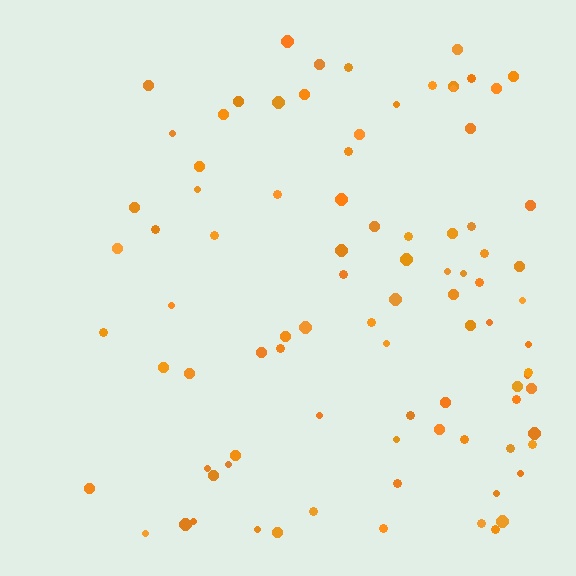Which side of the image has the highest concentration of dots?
The right.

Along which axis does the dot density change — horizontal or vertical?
Horizontal.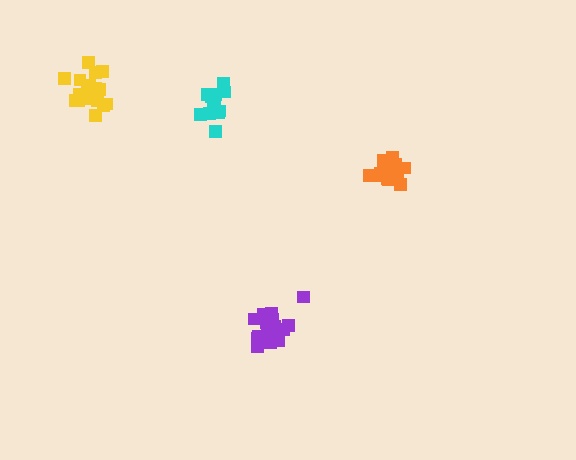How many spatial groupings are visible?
There are 4 spatial groupings.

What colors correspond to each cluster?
The clusters are colored: cyan, purple, orange, yellow.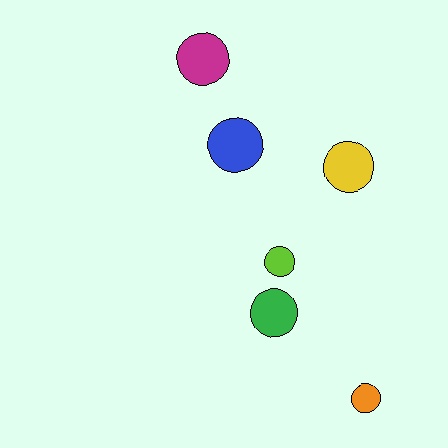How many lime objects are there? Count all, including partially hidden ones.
There is 1 lime object.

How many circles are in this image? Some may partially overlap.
There are 6 circles.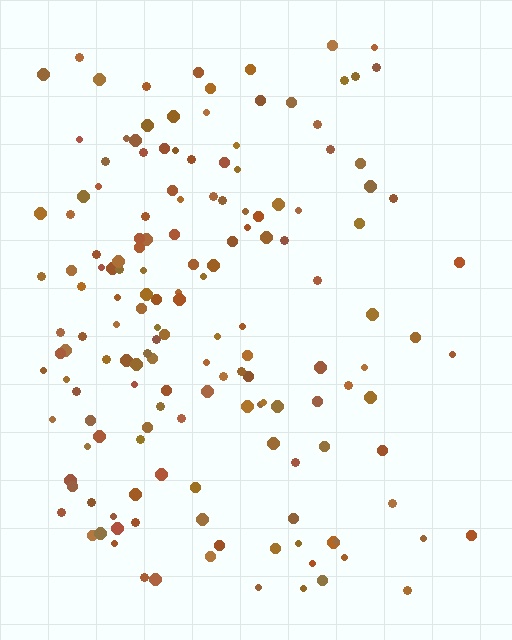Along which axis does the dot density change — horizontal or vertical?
Horizontal.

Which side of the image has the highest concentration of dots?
The left.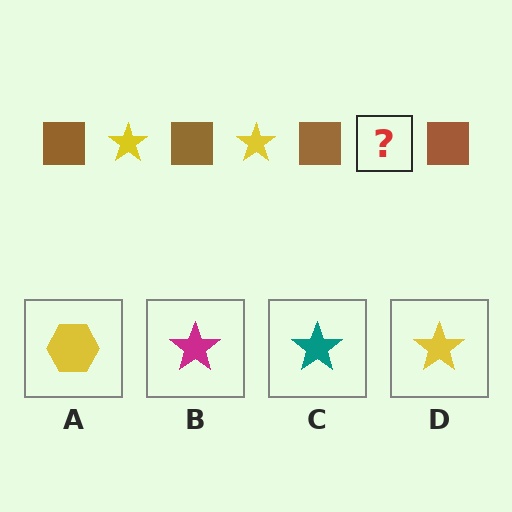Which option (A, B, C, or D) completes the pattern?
D.